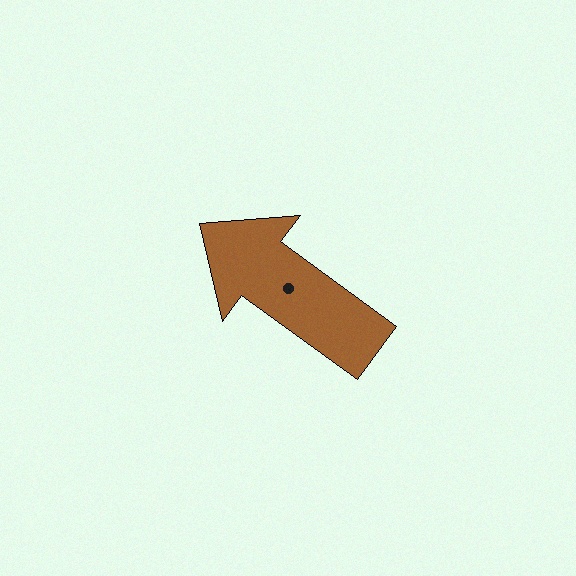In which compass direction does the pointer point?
Northwest.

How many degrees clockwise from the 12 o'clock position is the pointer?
Approximately 306 degrees.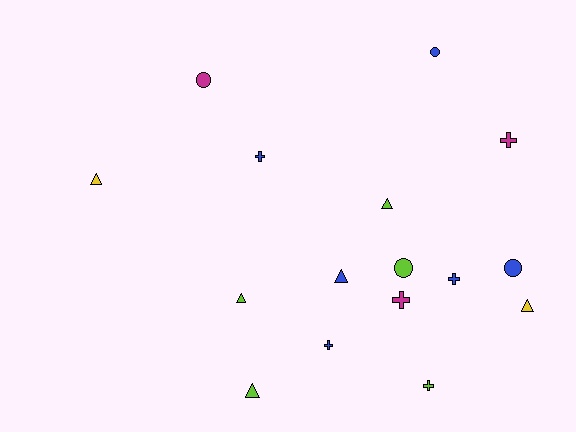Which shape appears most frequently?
Triangle, with 6 objects.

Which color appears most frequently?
Blue, with 6 objects.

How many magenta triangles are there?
There are no magenta triangles.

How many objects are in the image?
There are 16 objects.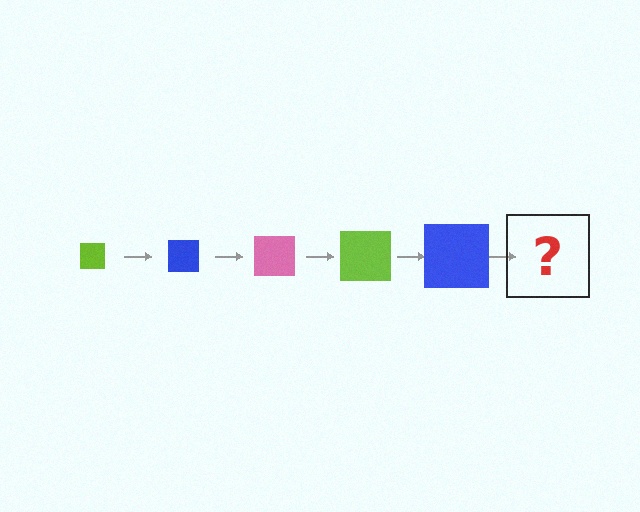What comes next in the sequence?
The next element should be a pink square, larger than the previous one.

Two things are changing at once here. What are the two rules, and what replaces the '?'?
The two rules are that the square grows larger each step and the color cycles through lime, blue, and pink. The '?' should be a pink square, larger than the previous one.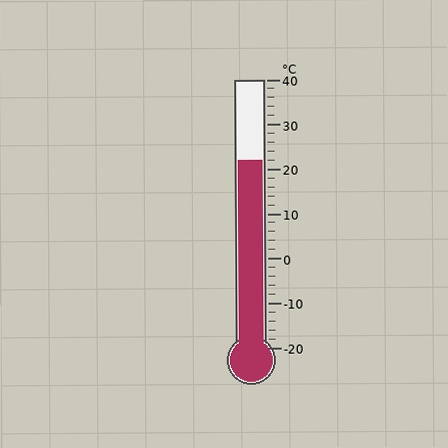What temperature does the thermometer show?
The thermometer shows approximately 22°C.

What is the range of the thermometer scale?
The thermometer scale ranges from -20°C to 40°C.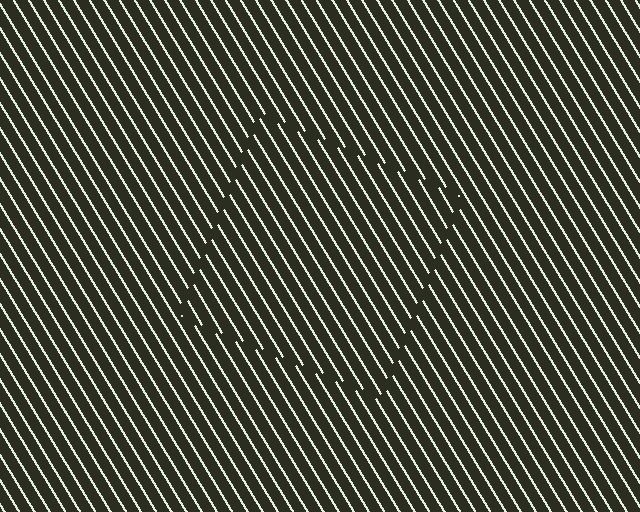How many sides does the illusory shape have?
4 sides — the line-ends trace a square.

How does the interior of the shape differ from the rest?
The interior of the shape contains the same grating, shifted by half a period — the contour is defined by the phase discontinuity where line-ends from the inner and outer gratings abut.